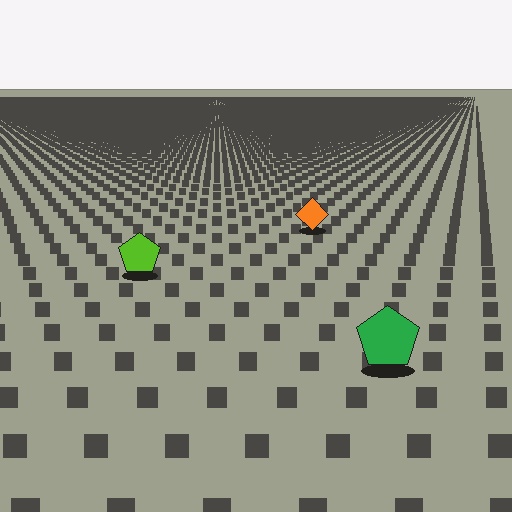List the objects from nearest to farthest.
From nearest to farthest: the green pentagon, the lime pentagon, the orange diamond.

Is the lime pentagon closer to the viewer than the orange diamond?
Yes. The lime pentagon is closer — you can tell from the texture gradient: the ground texture is coarser near it.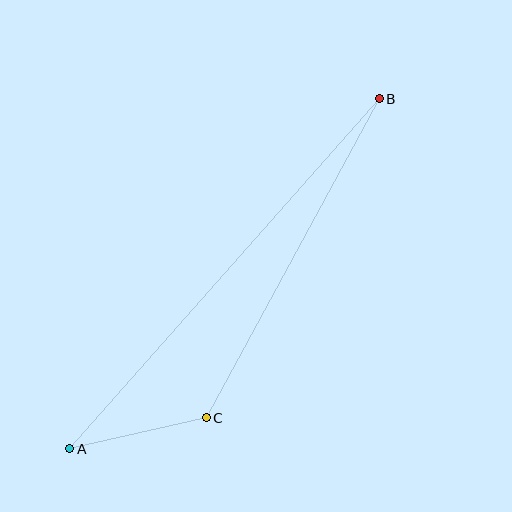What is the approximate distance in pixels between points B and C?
The distance between B and C is approximately 363 pixels.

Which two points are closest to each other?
Points A and C are closest to each other.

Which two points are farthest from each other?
Points A and B are farthest from each other.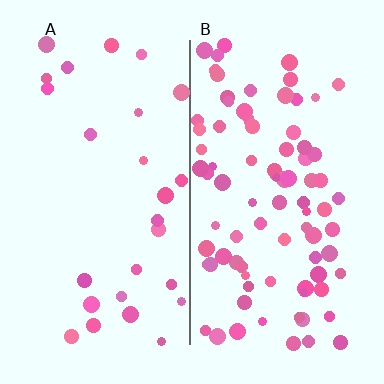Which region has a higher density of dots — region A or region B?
B (the right).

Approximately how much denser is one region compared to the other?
Approximately 3.2× — region B over region A.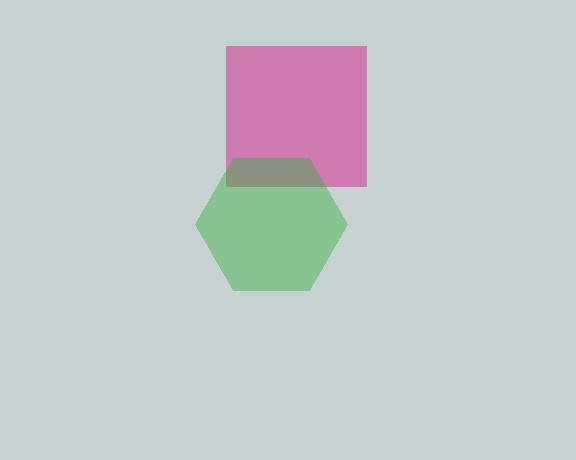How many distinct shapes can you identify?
There are 2 distinct shapes: a magenta square, a green hexagon.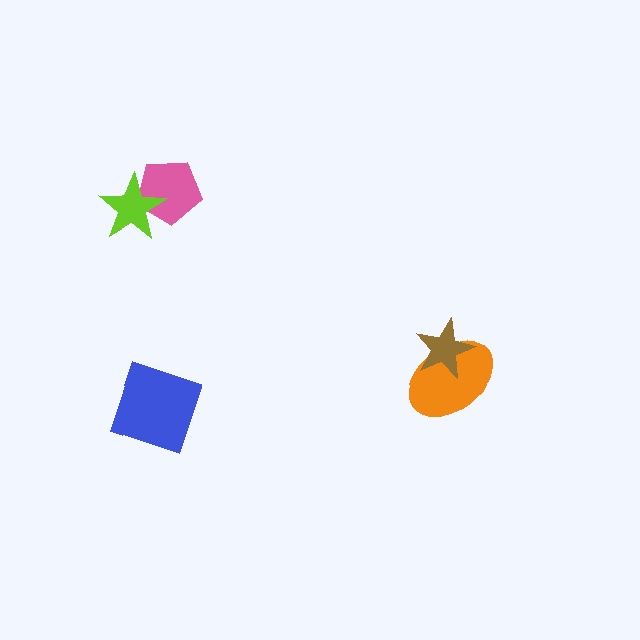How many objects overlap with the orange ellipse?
1 object overlaps with the orange ellipse.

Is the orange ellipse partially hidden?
Yes, it is partially covered by another shape.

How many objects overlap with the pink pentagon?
1 object overlaps with the pink pentagon.